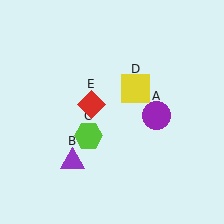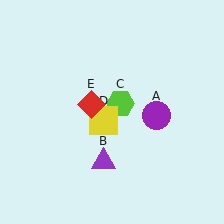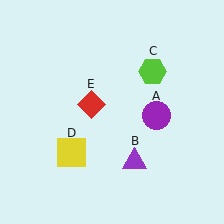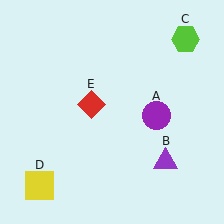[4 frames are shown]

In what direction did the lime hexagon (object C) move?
The lime hexagon (object C) moved up and to the right.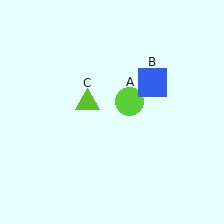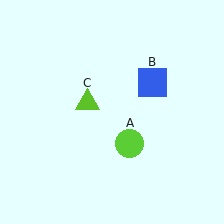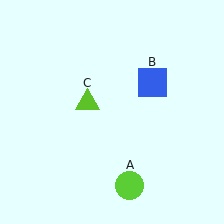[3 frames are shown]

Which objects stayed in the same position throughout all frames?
Blue square (object B) and lime triangle (object C) remained stationary.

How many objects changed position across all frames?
1 object changed position: lime circle (object A).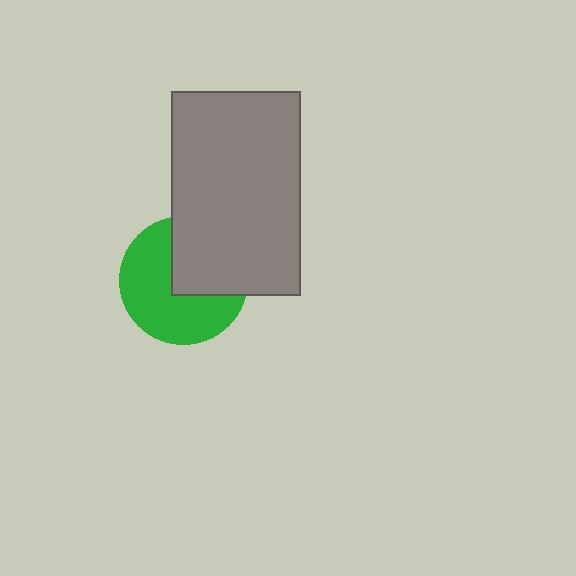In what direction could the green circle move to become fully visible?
The green circle could move toward the lower-left. That would shift it out from behind the gray rectangle entirely.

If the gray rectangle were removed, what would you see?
You would see the complete green circle.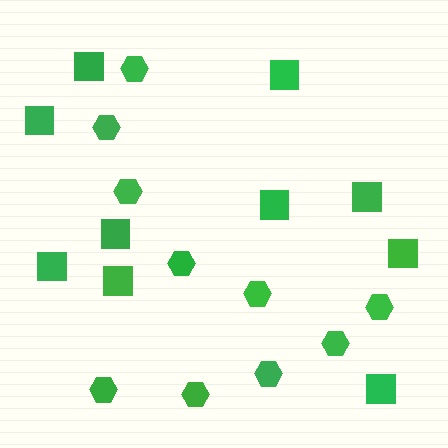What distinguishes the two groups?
There are 2 groups: one group of hexagons (10) and one group of squares (10).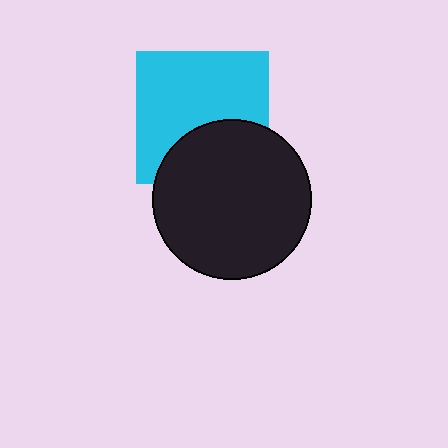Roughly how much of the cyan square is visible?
Most of it is visible (roughly 66%).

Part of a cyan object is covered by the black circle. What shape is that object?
It is a square.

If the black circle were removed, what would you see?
You would see the complete cyan square.